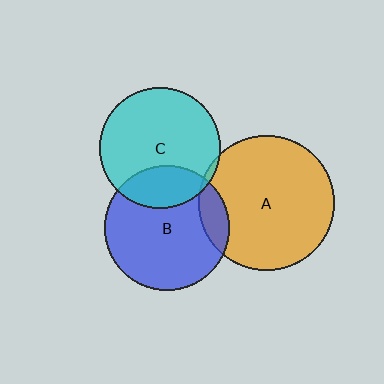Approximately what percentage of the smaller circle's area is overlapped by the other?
Approximately 25%.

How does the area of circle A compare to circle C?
Approximately 1.2 times.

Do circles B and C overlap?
Yes.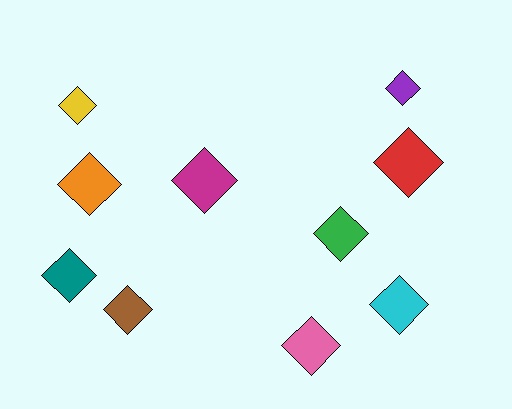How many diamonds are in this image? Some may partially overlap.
There are 10 diamonds.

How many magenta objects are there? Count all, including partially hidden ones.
There is 1 magenta object.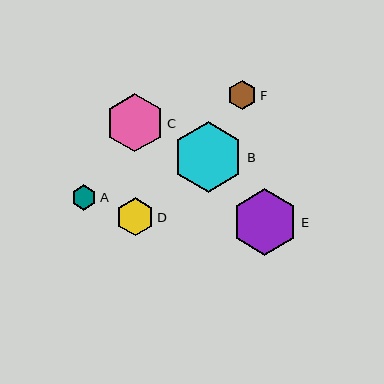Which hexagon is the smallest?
Hexagon A is the smallest with a size of approximately 25 pixels.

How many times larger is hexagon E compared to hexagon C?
Hexagon E is approximately 1.1 times the size of hexagon C.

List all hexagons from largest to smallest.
From largest to smallest: B, E, C, D, F, A.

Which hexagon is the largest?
Hexagon B is the largest with a size of approximately 71 pixels.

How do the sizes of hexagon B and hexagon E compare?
Hexagon B and hexagon E are approximately the same size.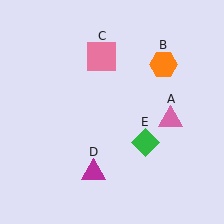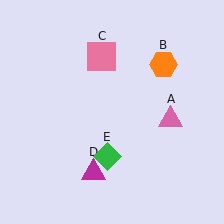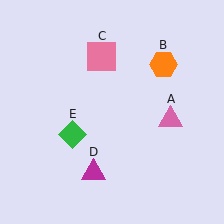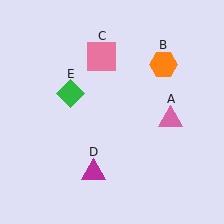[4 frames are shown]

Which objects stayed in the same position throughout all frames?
Pink triangle (object A) and orange hexagon (object B) and pink square (object C) and magenta triangle (object D) remained stationary.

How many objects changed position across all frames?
1 object changed position: green diamond (object E).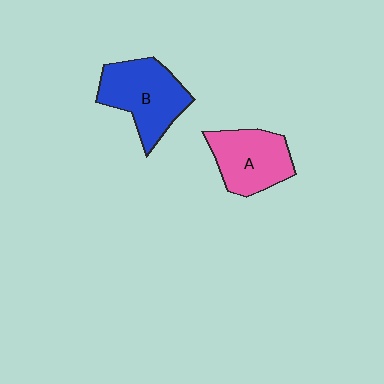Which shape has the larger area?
Shape B (blue).